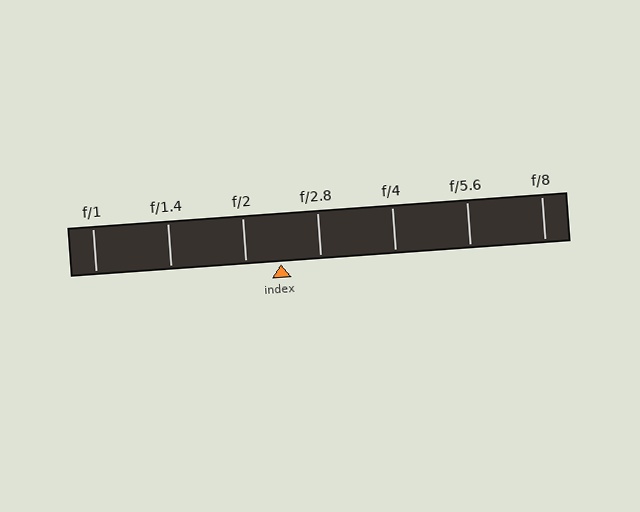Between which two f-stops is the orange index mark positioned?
The index mark is between f/2 and f/2.8.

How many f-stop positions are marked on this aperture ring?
There are 7 f-stop positions marked.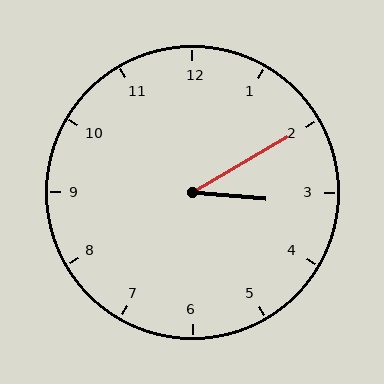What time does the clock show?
3:10.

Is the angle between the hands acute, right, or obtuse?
It is acute.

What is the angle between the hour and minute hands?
Approximately 35 degrees.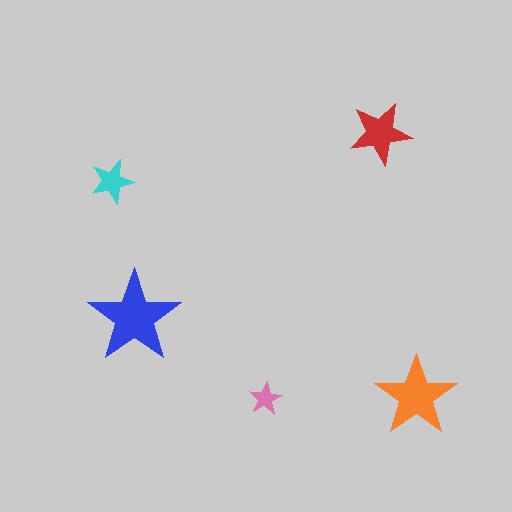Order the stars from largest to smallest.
the blue one, the orange one, the red one, the cyan one, the pink one.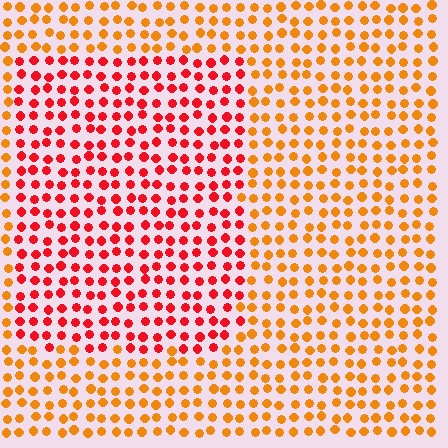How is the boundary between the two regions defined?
The boundary is defined purely by a slight shift in hue (about 37 degrees). Spacing, size, and orientation are identical on both sides.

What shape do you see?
I see a rectangle.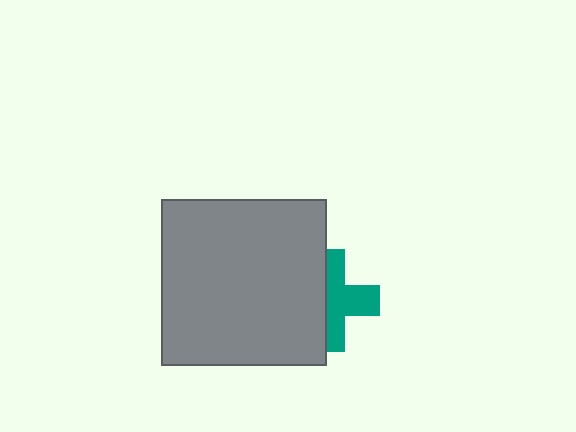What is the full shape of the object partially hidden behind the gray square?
The partially hidden object is a teal cross.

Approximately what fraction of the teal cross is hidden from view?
Roughly 47% of the teal cross is hidden behind the gray square.